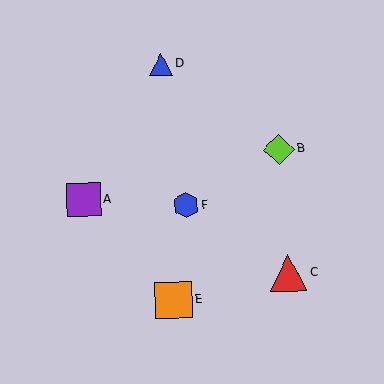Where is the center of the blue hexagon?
The center of the blue hexagon is at (186, 205).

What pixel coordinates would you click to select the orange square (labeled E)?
Click at (174, 300) to select the orange square E.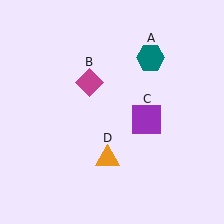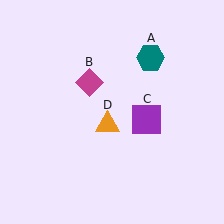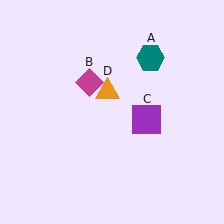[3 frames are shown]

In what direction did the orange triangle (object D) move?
The orange triangle (object D) moved up.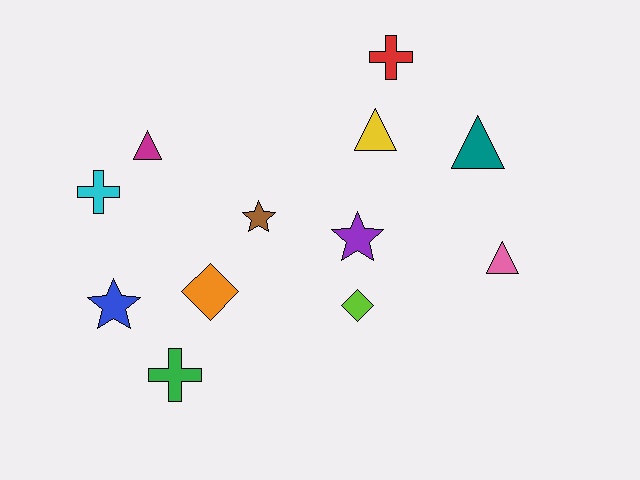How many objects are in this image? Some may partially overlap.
There are 12 objects.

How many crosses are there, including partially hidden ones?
There are 3 crosses.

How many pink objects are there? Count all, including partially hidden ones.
There is 1 pink object.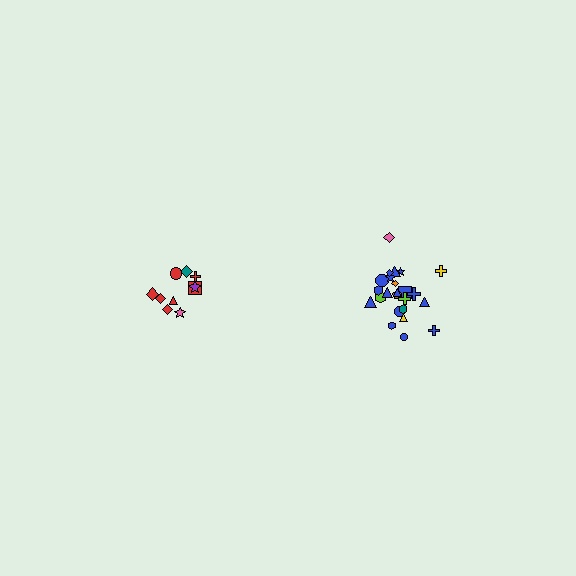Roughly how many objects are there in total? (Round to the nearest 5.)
Roughly 35 objects in total.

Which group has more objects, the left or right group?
The right group.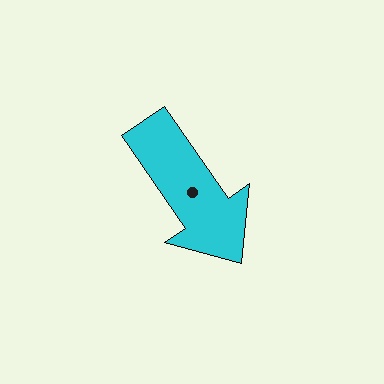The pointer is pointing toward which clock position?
Roughly 5 o'clock.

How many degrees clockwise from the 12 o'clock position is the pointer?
Approximately 145 degrees.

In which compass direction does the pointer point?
Southeast.